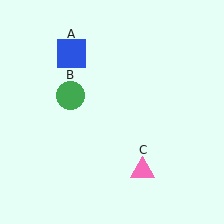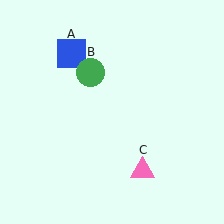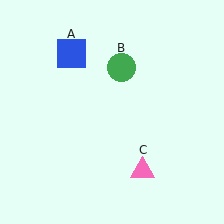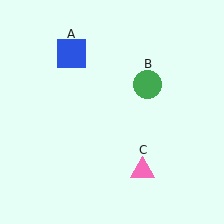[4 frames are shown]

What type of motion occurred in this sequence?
The green circle (object B) rotated clockwise around the center of the scene.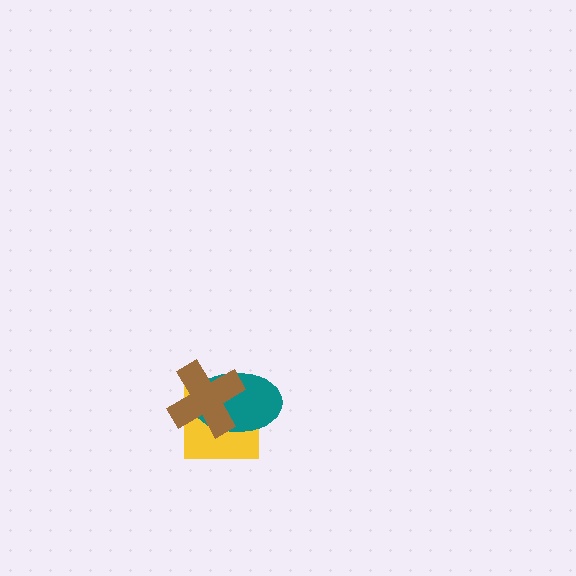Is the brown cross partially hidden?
No, no other shape covers it.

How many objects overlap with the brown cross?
2 objects overlap with the brown cross.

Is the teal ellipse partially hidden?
Yes, it is partially covered by another shape.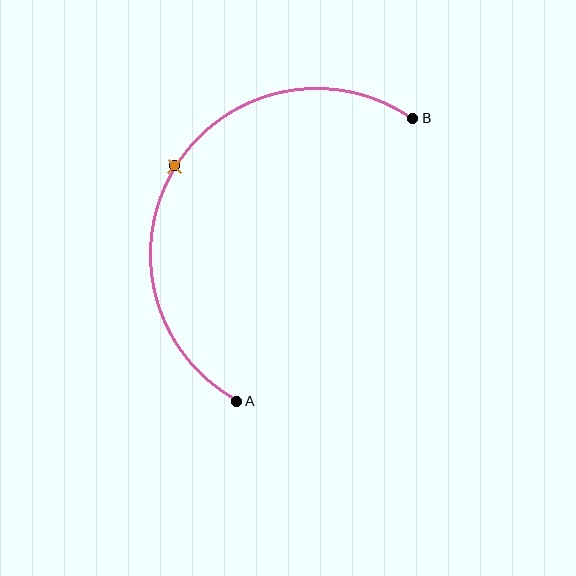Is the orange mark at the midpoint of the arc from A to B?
Yes. The orange mark lies on the arc at equal arc-length from both A and B — it is the arc midpoint.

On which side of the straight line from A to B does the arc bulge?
The arc bulges to the left of the straight line connecting A and B.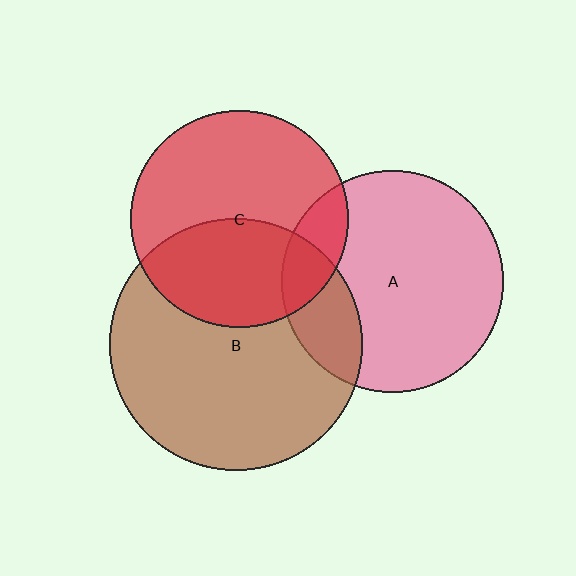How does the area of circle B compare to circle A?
Approximately 1.3 times.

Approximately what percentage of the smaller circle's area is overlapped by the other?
Approximately 20%.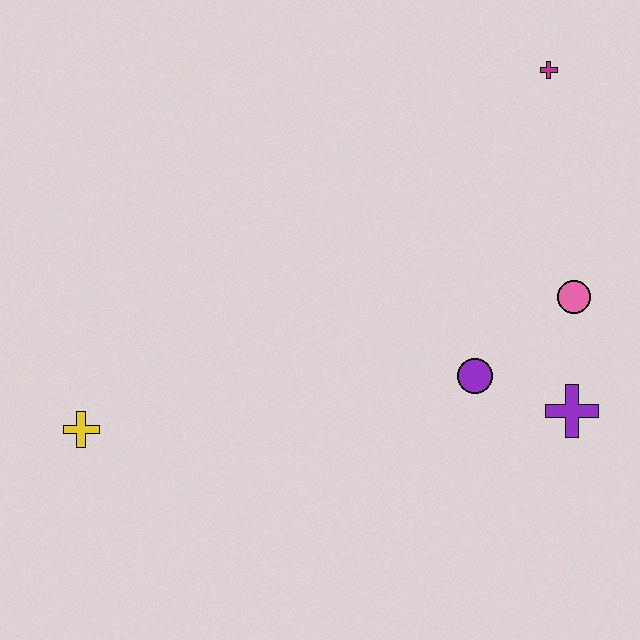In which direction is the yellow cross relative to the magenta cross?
The yellow cross is to the left of the magenta cross.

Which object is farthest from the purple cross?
The yellow cross is farthest from the purple cross.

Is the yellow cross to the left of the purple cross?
Yes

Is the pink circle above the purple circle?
Yes